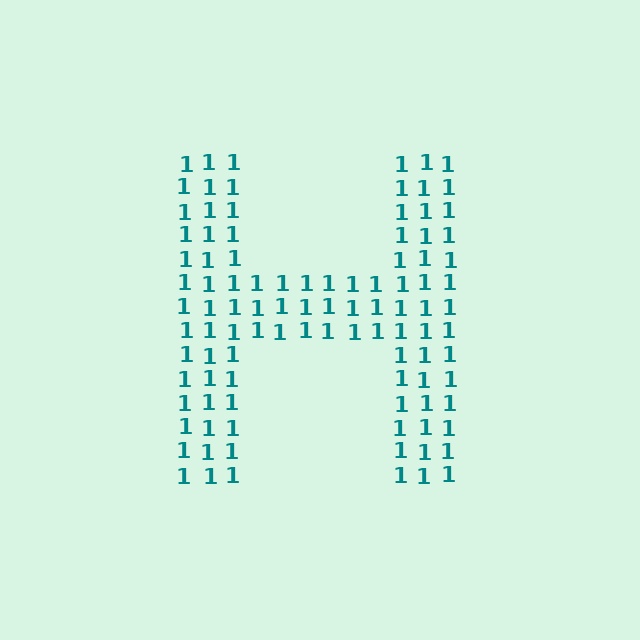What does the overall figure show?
The overall figure shows the letter H.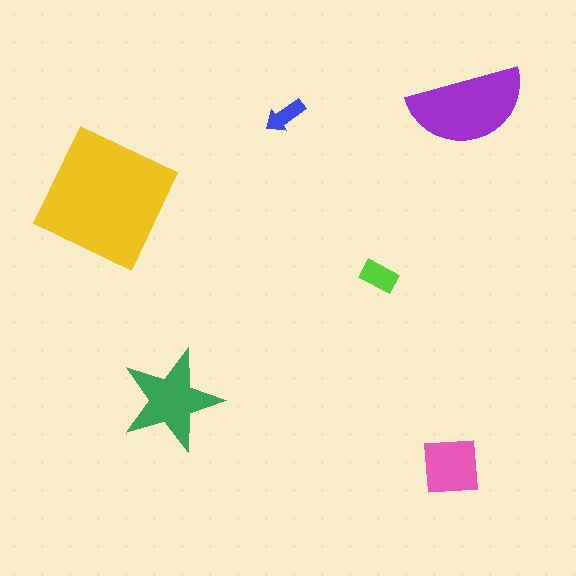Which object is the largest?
The yellow square.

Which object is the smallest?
The blue arrow.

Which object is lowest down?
The pink square is bottommost.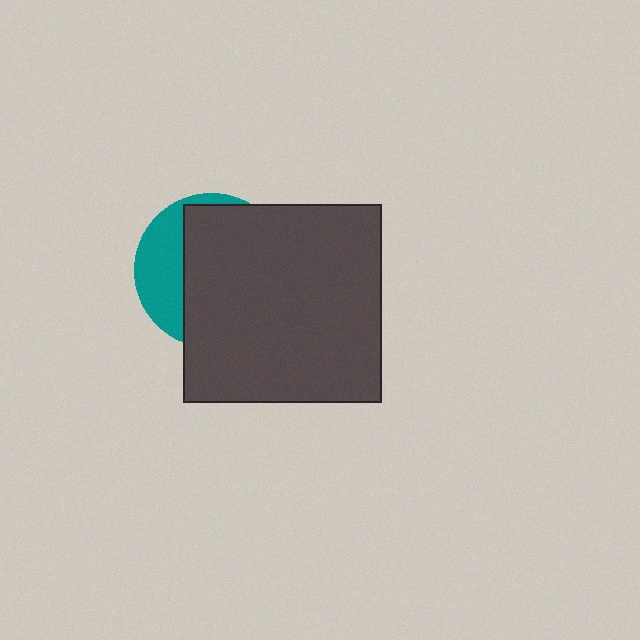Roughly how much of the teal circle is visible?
A small part of it is visible (roughly 30%).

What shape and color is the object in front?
The object in front is a dark gray square.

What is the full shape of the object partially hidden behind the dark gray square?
The partially hidden object is a teal circle.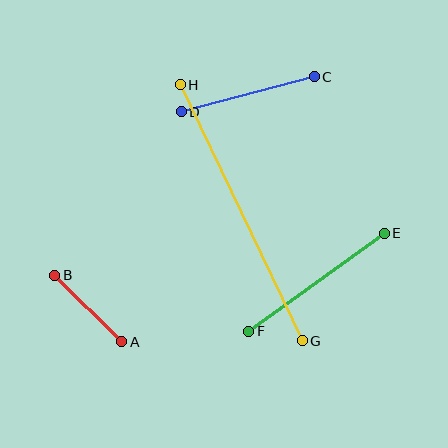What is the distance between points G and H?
The distance is approximately 283 pixels.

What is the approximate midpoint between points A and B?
The midpoint is at approximately (88, 308) pixels.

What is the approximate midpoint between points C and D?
The midpoint is at approximately (248, 94) pixels.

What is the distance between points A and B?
The distance is approximately 95 pixels.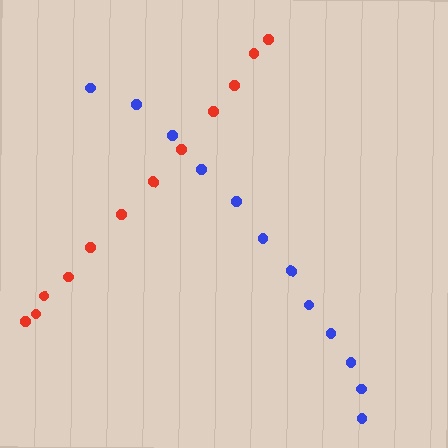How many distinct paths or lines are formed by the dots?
There are 2 distinct paths.